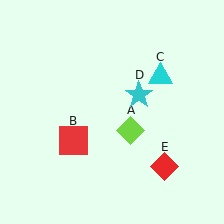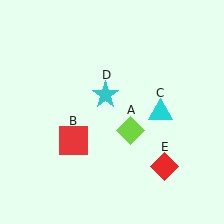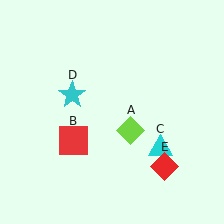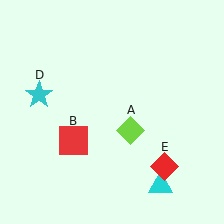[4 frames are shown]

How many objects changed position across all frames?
2 objects changed position: cyan triangle (object C), cyan star (object D).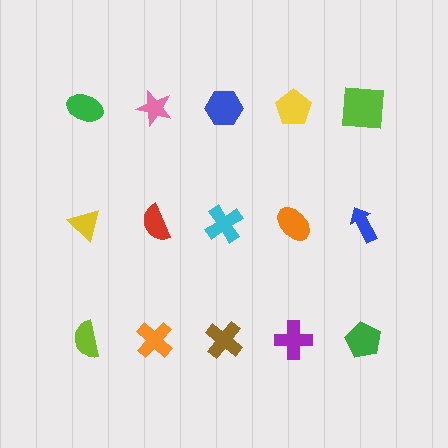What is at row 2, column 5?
A blue arrow.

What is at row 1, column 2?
A pink star.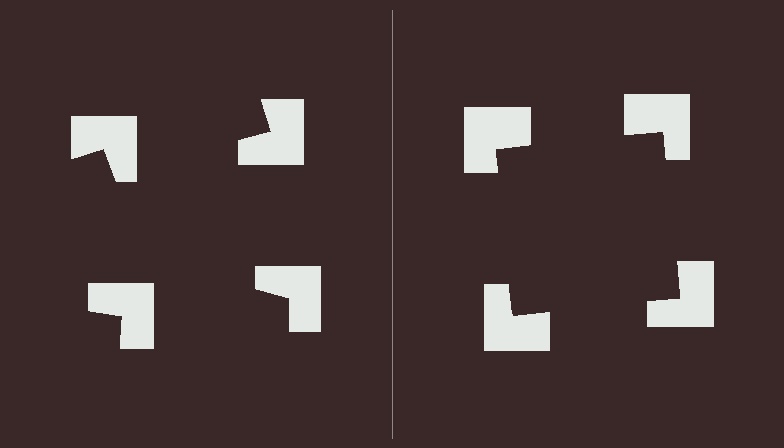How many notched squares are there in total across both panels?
8 — 4 on each side.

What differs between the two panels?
The notched squares are positioned identically on both sides; only the wedge orientations differ. On the right they align to a square; on the left they are misaligned.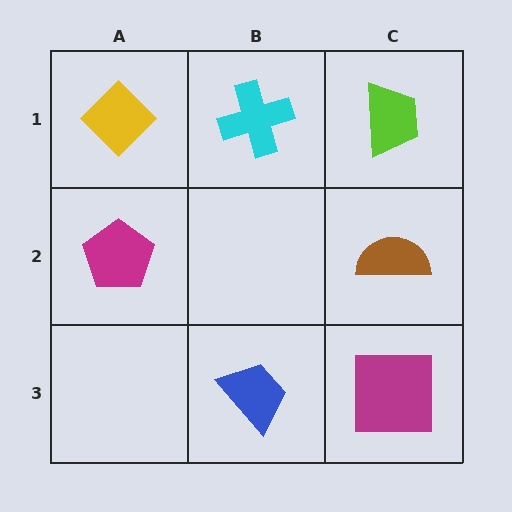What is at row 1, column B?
A cyan cross.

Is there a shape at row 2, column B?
No, that cell is empty.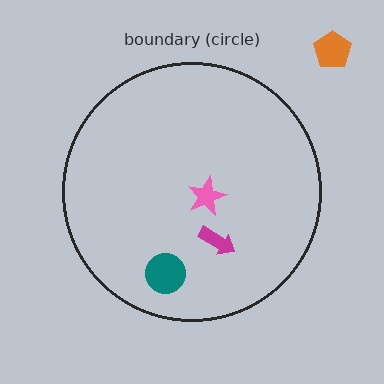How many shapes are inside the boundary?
3 inside, 1 outside.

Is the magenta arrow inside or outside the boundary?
Inside.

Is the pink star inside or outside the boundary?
Inside.